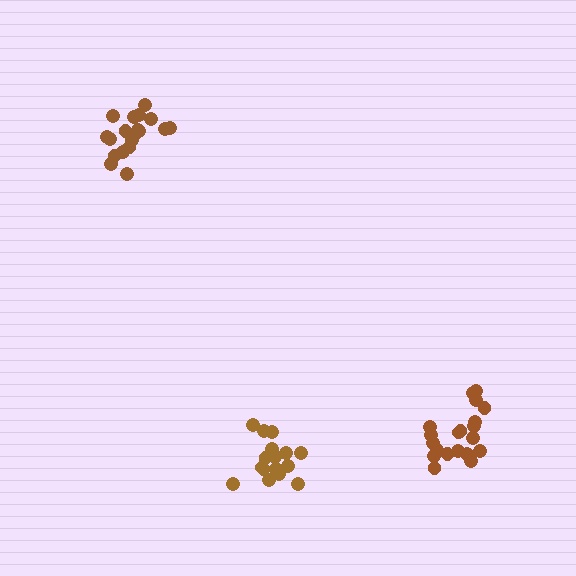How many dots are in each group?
Group 1: 17 dots, Group 2: 19 dots, Group 3: 20 dots (56 total).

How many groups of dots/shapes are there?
There are 3 groups.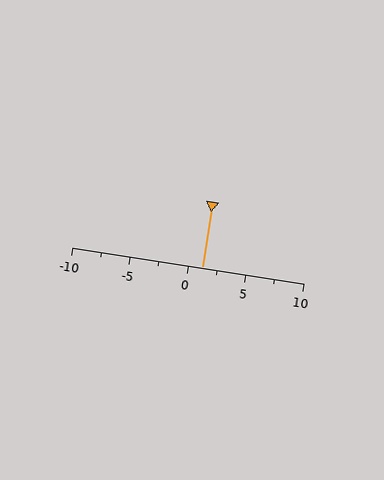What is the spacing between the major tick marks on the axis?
The major ticks are spaced 5 apart.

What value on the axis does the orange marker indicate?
The marker indicates approximately 1.2.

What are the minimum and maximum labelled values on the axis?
The axis runs from -10 to 10.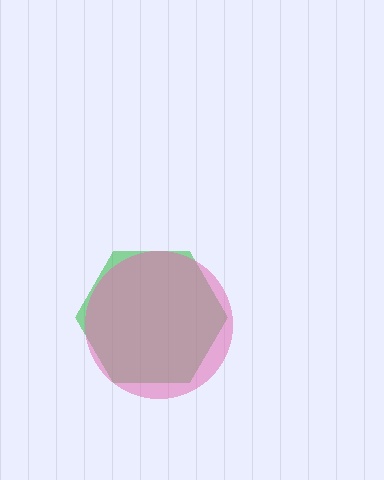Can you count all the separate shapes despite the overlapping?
Yes, there are 2 separate shapes.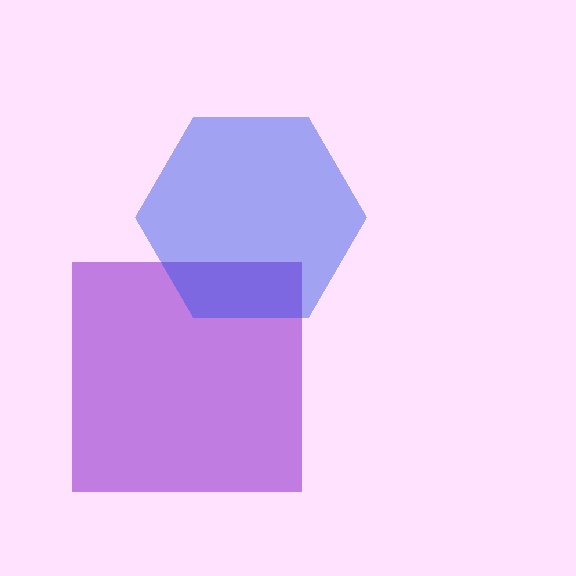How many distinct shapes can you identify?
There are 2 distinct shapes: a purple square, a blue hexagon.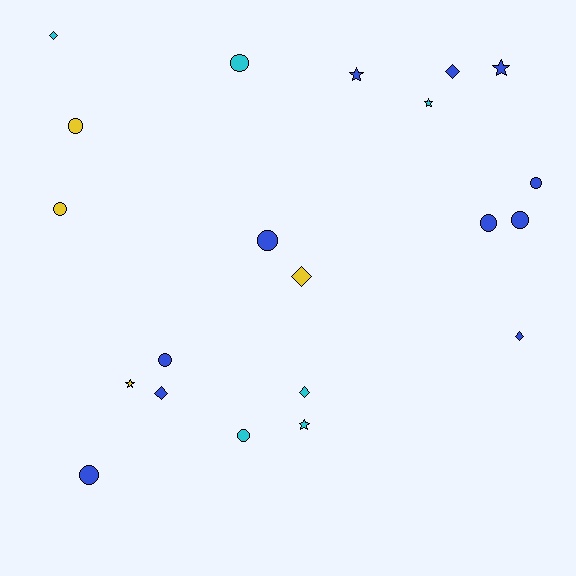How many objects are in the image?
There are 21 objects.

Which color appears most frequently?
Blue, with 11 objects.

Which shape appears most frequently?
Circle, with 10 objects.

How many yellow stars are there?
There is 1 yellow star.